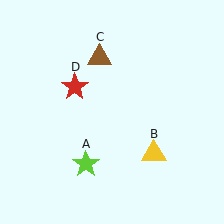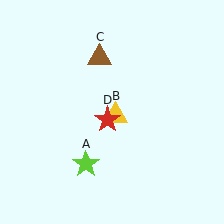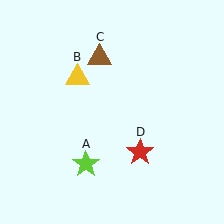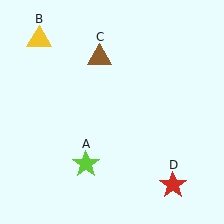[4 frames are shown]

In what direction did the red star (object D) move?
The red star (object D) moved down and to the right.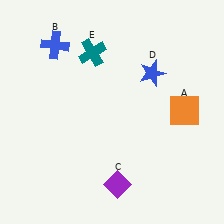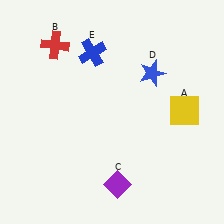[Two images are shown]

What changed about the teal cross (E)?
In Image 1, E is teal. In Image 2, it changed to blue.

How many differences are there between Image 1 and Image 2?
There are 3 differences between the two images.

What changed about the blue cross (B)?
In Image 1, B is blue. In Image 2, it changed to red.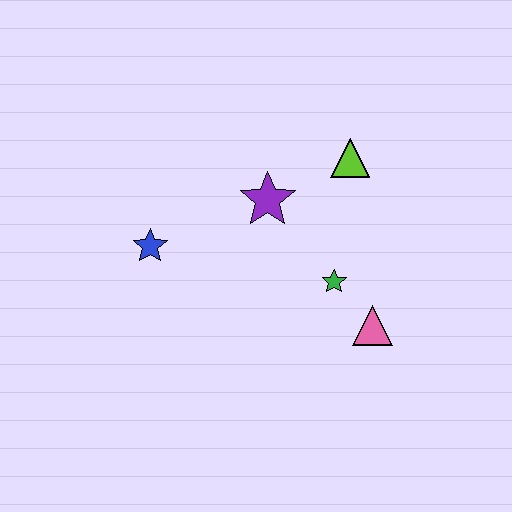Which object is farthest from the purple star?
The pink triangle is farthest from the purple star.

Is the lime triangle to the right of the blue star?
Yes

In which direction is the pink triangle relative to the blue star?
The pink triangle is to the right of the blue star.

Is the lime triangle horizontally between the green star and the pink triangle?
Yes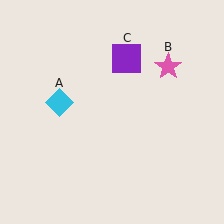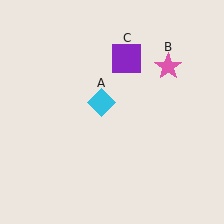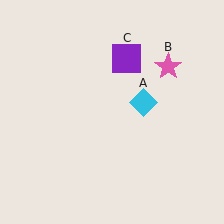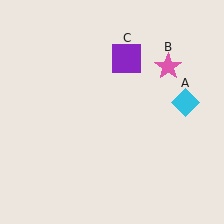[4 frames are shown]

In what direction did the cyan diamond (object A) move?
The cyan diamond (object A) moved right.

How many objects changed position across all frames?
1 object changed position: cyan diamond (object A).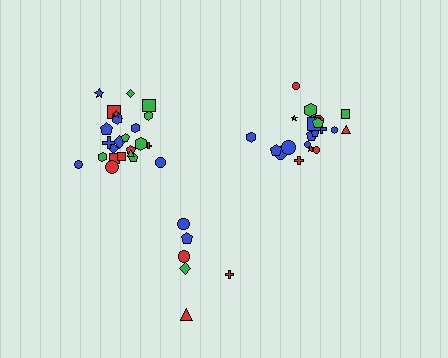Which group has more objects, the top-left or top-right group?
The top-left group.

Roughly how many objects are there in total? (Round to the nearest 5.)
Roughly 55 objects in total.